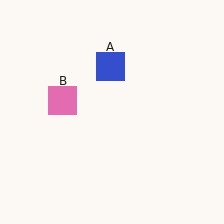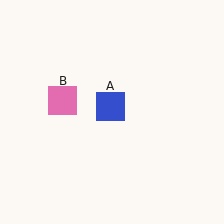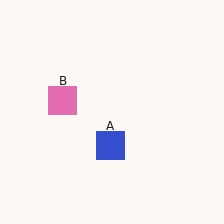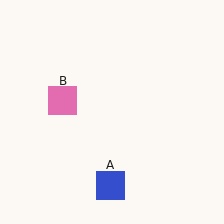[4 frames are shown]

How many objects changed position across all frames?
1 object changed position: blue square (object A).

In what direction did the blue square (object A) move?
The blue square (object A) moved down.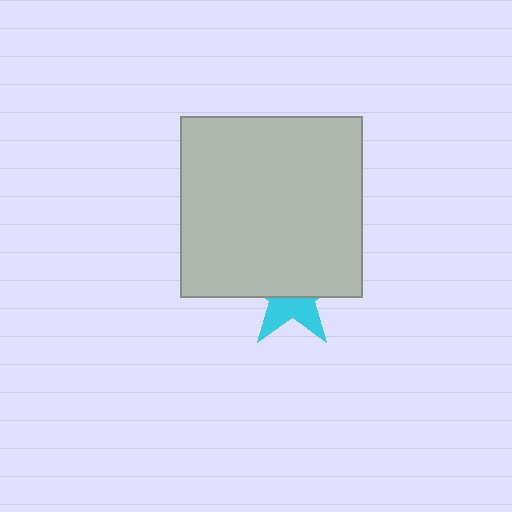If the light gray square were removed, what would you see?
You would see the complete cyan star.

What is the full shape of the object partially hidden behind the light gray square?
The partially hidden object is a cyan star.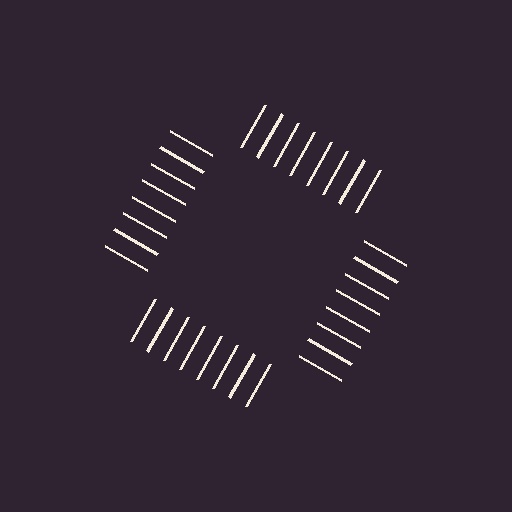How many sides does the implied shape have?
4 sides — the line-ends trace a square.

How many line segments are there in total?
32 — 8 along each of the 4 edges.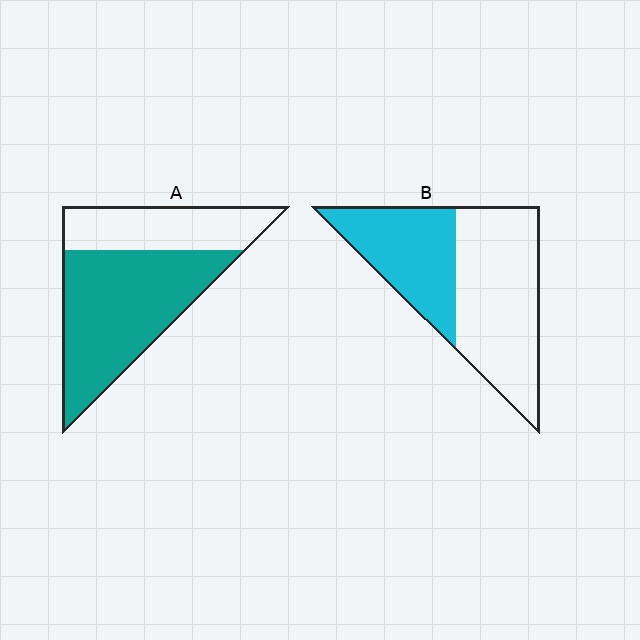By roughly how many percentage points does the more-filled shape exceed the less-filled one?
By roughly 25 percentage points (A over B).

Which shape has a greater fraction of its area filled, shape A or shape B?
Shape A.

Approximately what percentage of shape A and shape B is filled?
A is approximately 65% and B is approximately 40%.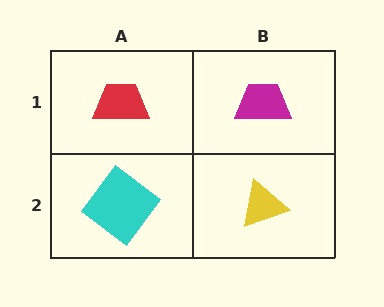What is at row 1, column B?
A magenta trapezoid.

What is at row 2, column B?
A yellow triangle.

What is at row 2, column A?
A cyan diamond.